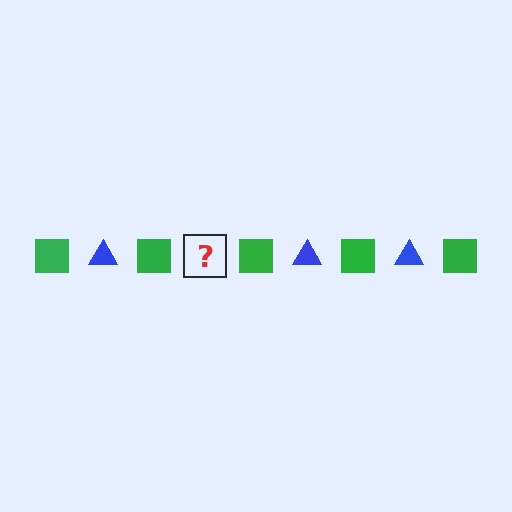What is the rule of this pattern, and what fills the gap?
The rule is that the pattern alternates between green square and blue triangle. The gap should be filled with a blue triangle.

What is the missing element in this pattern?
The missing element is a blue triangle.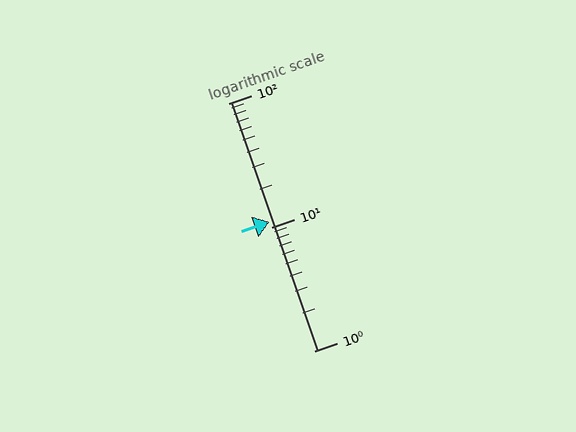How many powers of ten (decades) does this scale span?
The scale spans 2 decades, from 1 to 100.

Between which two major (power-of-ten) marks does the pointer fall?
The pointer is between 10 and 100.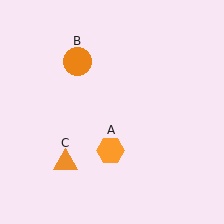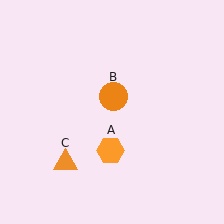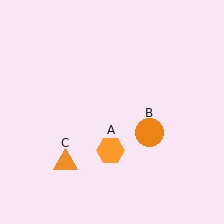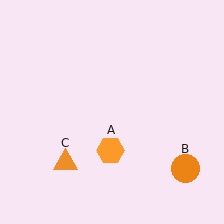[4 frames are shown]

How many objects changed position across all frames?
1 object changed position: orange circle (object B).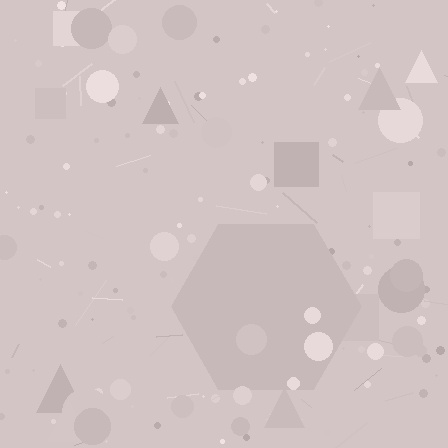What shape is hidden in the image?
A hexagon is hidden in the image.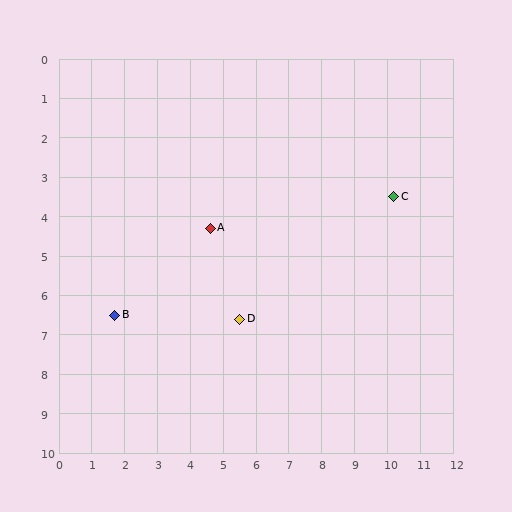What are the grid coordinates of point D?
Point D is at approximately (5.5, 6.6).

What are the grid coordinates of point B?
Point B is at approximately (1.7, 6.5).